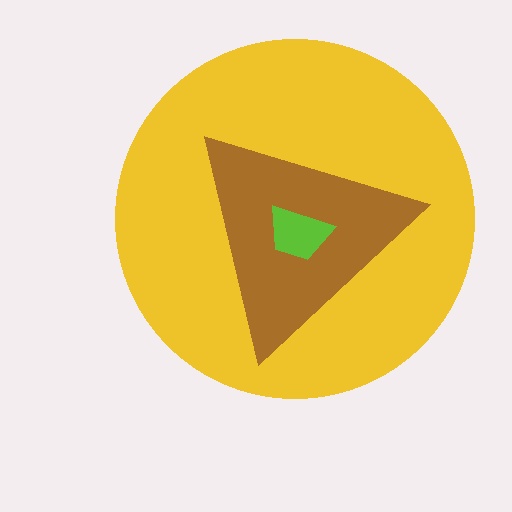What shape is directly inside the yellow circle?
The brown triangle.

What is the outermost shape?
The yellow circle.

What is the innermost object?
The lime trapezoid.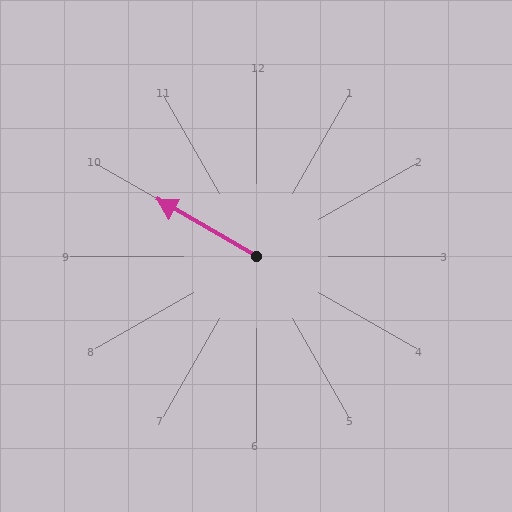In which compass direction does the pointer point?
Northwest.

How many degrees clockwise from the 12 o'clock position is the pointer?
Approximately 300 degrees.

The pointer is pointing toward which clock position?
Roughly 10 o'clock.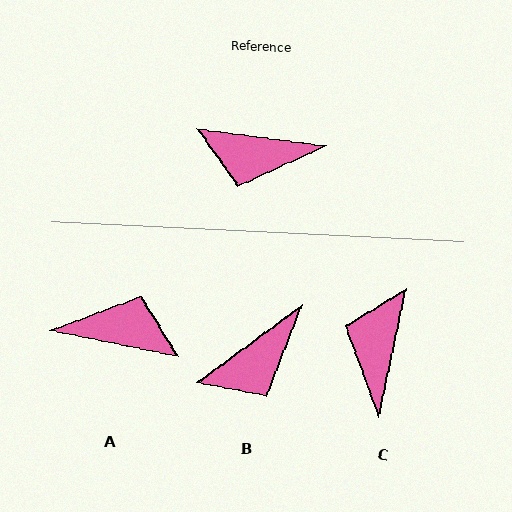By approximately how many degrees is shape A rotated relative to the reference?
Approximately 176 degrees counter-clockwise.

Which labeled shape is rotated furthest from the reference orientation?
A, about 176 degrees away.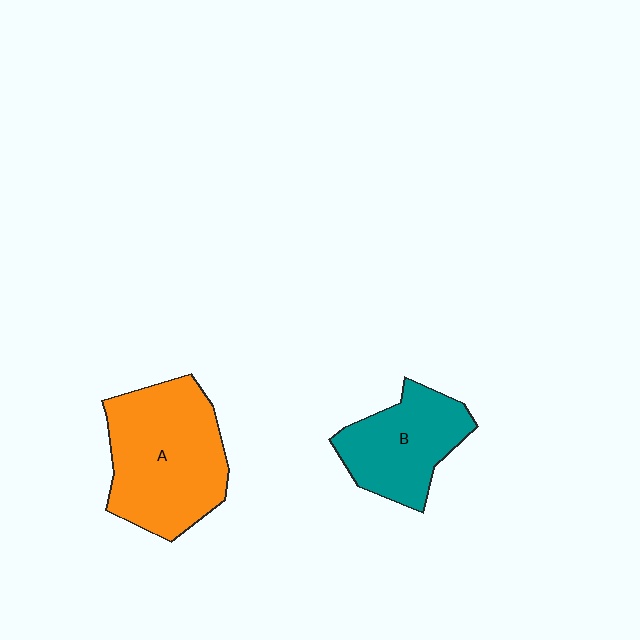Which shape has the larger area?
Shape A (orange).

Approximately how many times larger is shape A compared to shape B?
Approximately 1.5 times.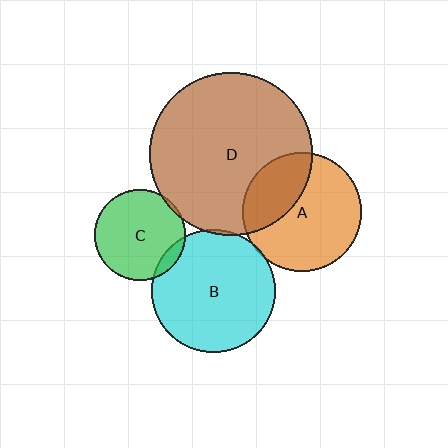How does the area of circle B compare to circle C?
Approximately 1.8 times.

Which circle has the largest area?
Circle D (brown).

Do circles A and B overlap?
Yes.